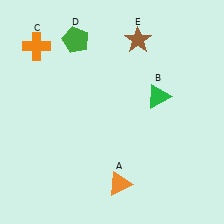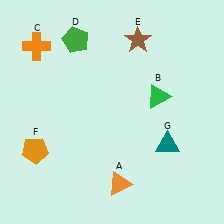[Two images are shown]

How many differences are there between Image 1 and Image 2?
There are 2 differences between the two images.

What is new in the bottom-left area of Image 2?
An orange pentagon (F) was added in the bottom-left area of Image 2.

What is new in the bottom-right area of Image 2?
A teal triangle (G) was added in the bottom-right area of Image 2.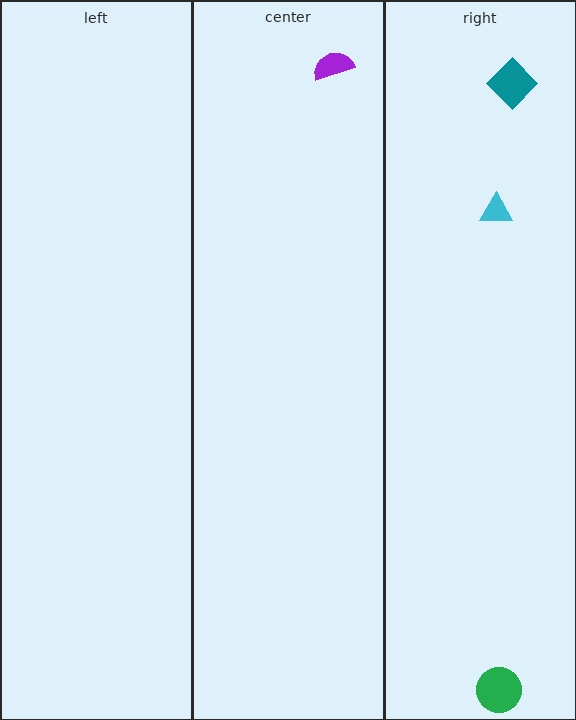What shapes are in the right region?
The cyan triangle, the green circle, the teal diamond.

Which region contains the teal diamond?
The right region.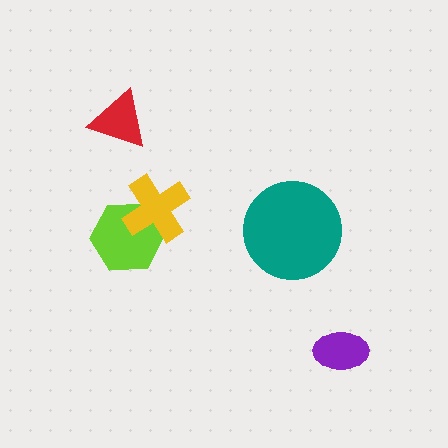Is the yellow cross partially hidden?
No, no other shape covers it.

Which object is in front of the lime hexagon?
The yellow cross is in front of the lime hexagon.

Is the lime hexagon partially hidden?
Yes, it is partially covered by another shape.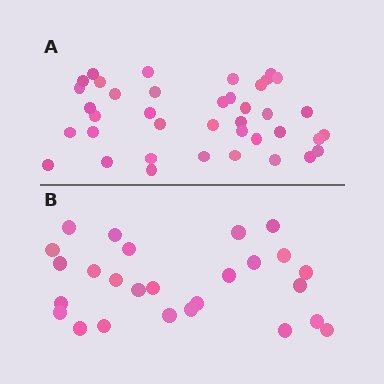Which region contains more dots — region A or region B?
Region A (the top region) has more dots.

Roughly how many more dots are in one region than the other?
Region A has approximately 15 more dots than region B.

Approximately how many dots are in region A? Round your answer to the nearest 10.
About 40 dots. (The exact count is 39, which rounds to 40.)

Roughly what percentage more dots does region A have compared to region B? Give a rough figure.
About 50% more.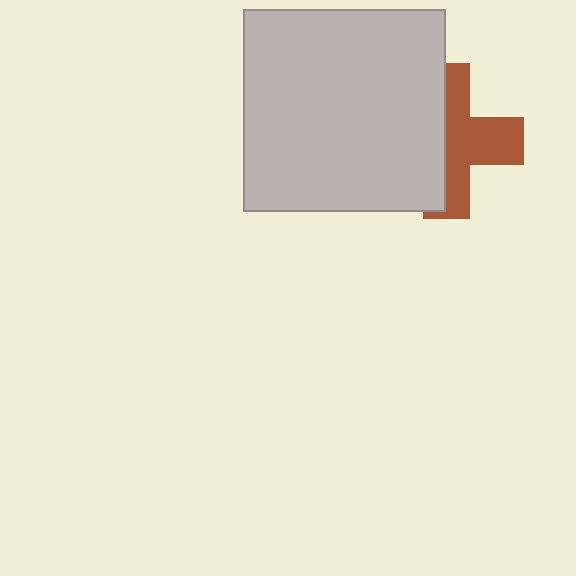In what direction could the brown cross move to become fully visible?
The brown cross could move right. That would shift it out from behind the light gray square entirely.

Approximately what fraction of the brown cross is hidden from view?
Roughly 47% of the brown cross is hidden behind the light gray square.